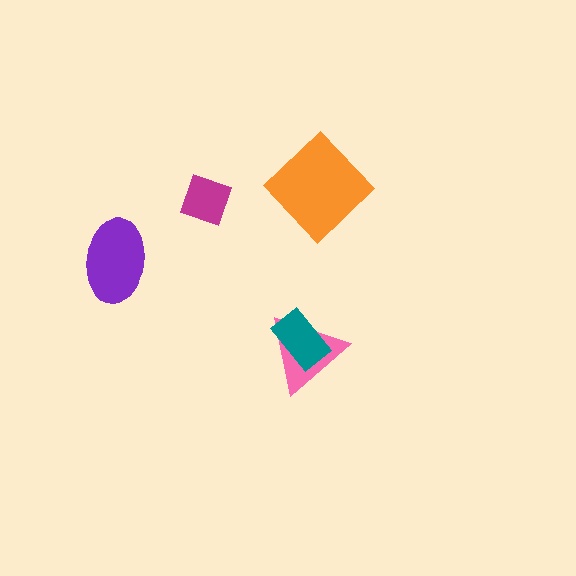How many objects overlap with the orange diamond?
0 objects overlap with the orange diamond.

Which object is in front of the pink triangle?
The teal rectangle is in front of the pink triangle.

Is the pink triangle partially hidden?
Yes, it is partially covered by another shape.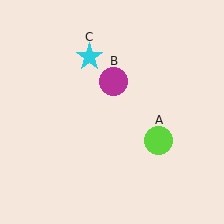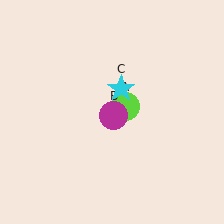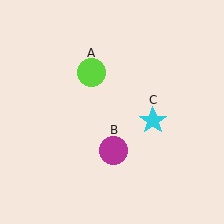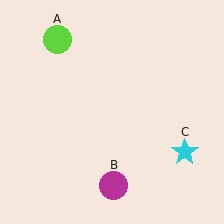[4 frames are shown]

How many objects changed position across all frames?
3 objects changed position: lime circle (object A), magenta circle (object B), cyan star (object C).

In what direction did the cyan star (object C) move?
The cyan star (object C) moved down and to the right.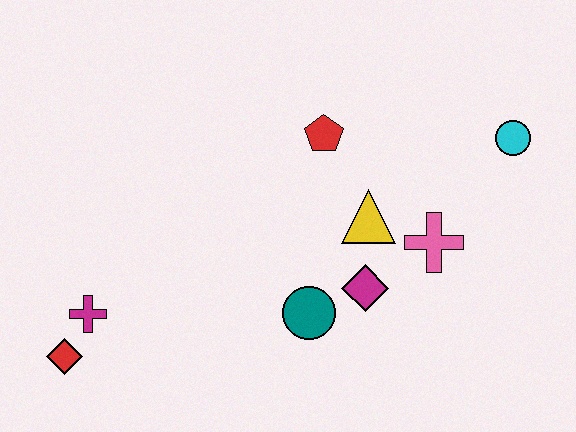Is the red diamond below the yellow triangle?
Yes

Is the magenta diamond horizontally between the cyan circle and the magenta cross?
Yes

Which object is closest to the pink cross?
The yellow triangle is closest to the pink cross.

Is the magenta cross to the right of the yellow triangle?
No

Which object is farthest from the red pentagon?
The red diamond is farthest from the red pentagon.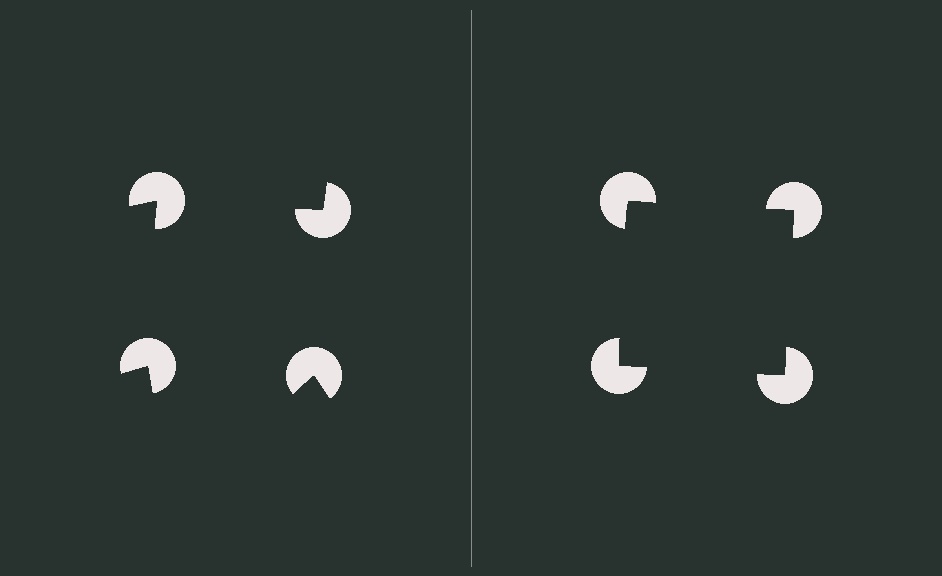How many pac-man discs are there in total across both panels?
8 — 4 on each side.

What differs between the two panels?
The pac-man discs are positioned identically on both sides; only the wedge orientations differ. On the right they align to a square; on the left they are misaligned.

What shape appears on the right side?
An illusory square.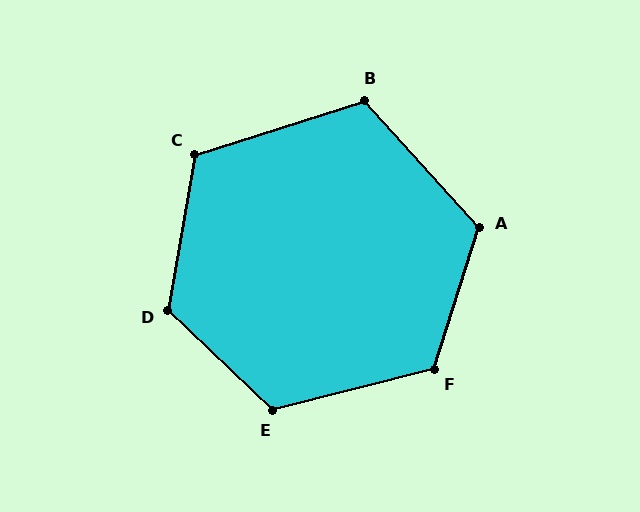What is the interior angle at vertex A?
Approximately 121 degrees (obtuse).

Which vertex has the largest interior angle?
D, at approximately 124 degrees.